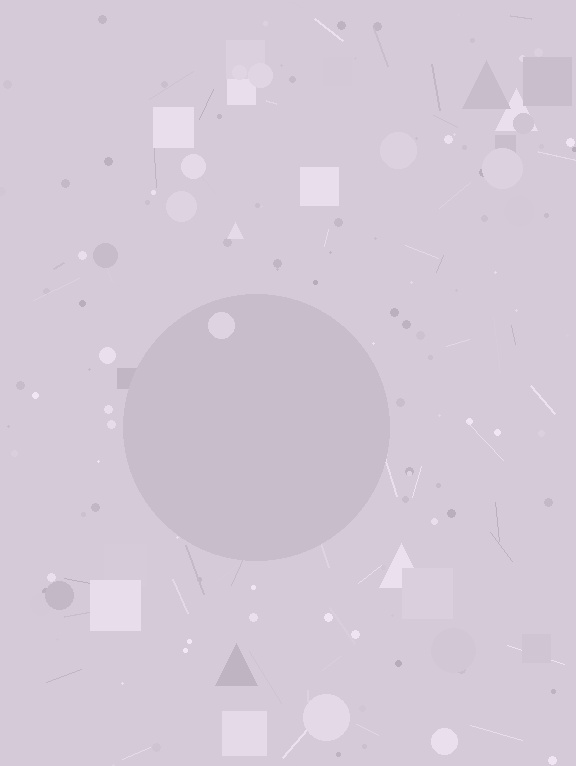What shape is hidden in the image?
A circle is hidden in the image.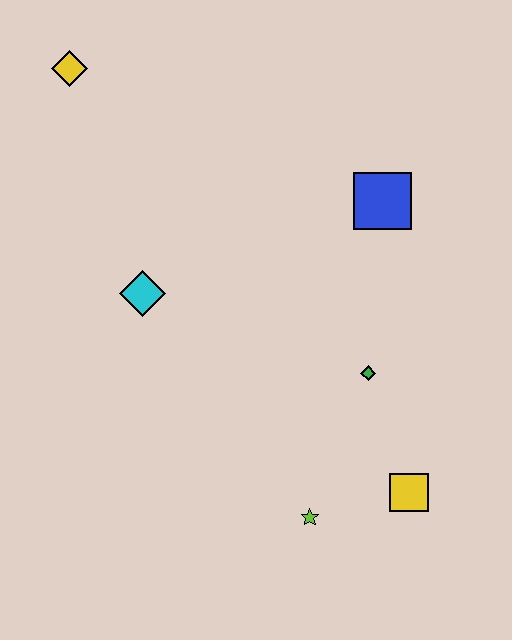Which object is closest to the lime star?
The yellow square is closest to the lime star.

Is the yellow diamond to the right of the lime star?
No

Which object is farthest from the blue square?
The yellow diamond is farthest from the blue square.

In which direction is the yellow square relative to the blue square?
The yellow square is below the blue square.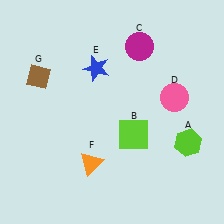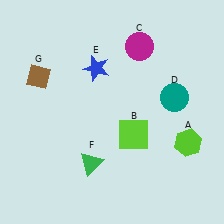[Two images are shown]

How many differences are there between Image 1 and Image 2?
There are 2 differences between the two images.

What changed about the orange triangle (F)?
In Image 1, F is orange. In Image 2, it changed to green.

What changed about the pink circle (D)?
In Image 1, D is pink. In Image 2, it changed to teal.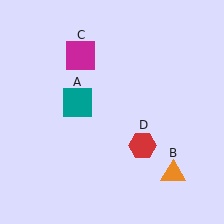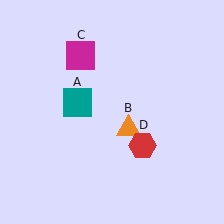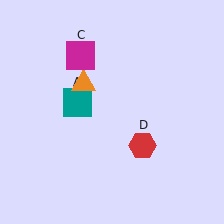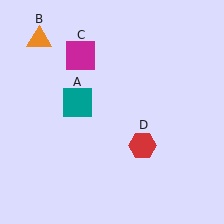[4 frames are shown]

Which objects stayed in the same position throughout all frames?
Teal square (object A) and magenta square (object C) and red hexagon (object D) remained stationary.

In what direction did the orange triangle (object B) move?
The orange triangle (object B) moved up and to the left.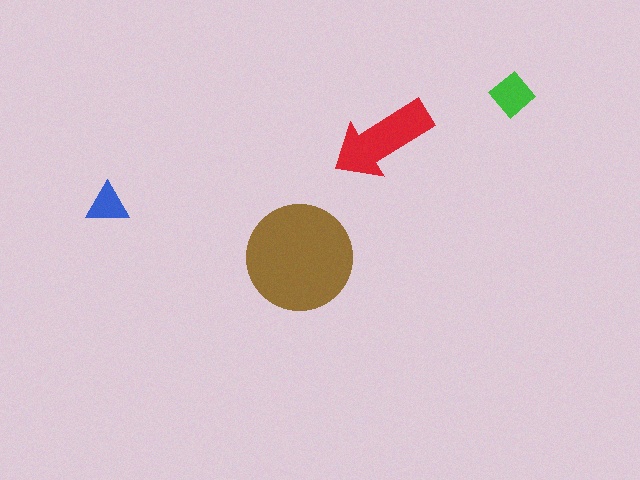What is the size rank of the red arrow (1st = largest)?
2nd.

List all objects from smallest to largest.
The blue triangle, the green diamond, the red arrow, the brown circle.